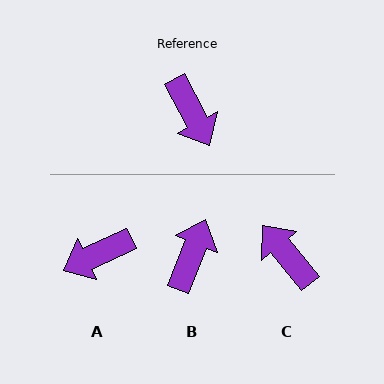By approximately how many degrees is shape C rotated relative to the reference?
Approximately 169 degrees clockwise.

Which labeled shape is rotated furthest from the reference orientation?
C, about 169 degrees away.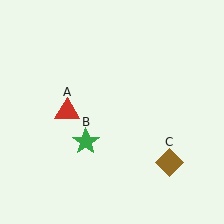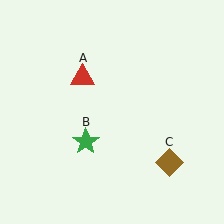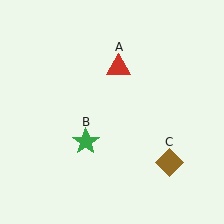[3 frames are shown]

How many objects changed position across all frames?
1 object changed position: red triangle (object A).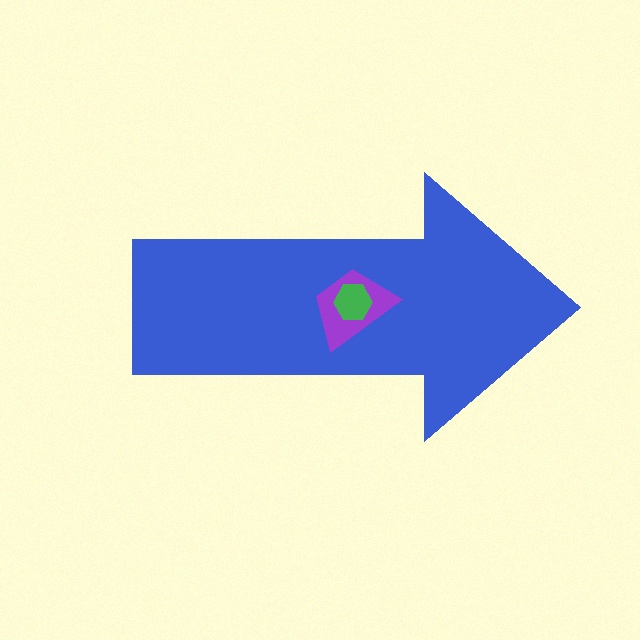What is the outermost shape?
The blue arrow.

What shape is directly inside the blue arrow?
The purple trapezoid.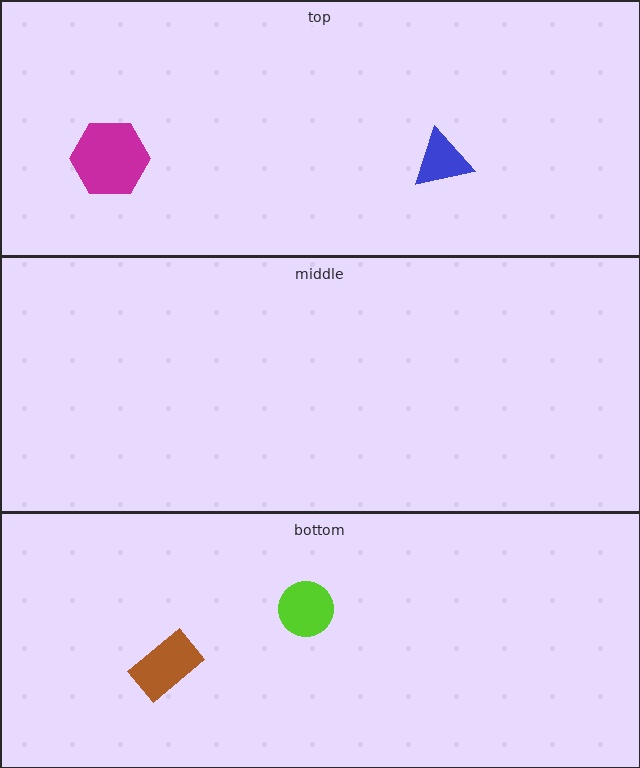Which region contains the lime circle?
The bottom region.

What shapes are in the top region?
The blue triangle, the magenta hexagon.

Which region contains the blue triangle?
The top region.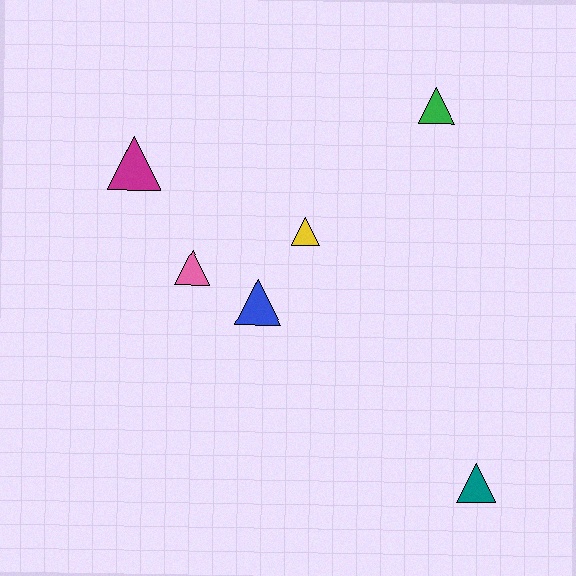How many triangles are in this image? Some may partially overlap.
There are 6 triangles.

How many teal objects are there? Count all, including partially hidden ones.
There is 1 teal object.